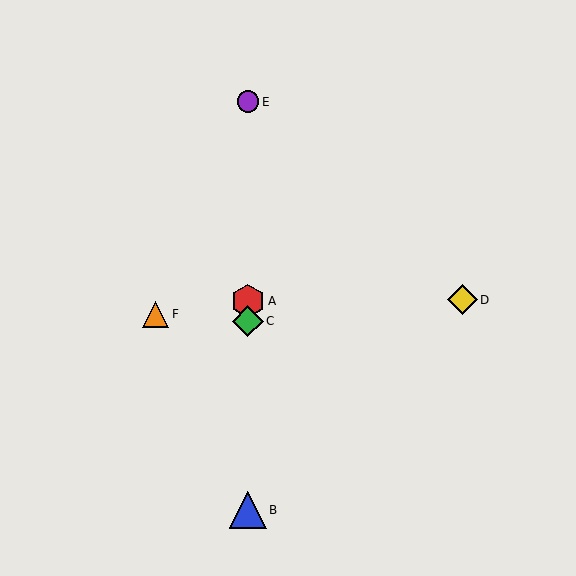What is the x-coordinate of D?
Object D is at x≈462.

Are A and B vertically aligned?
Yes, both are at x≈248.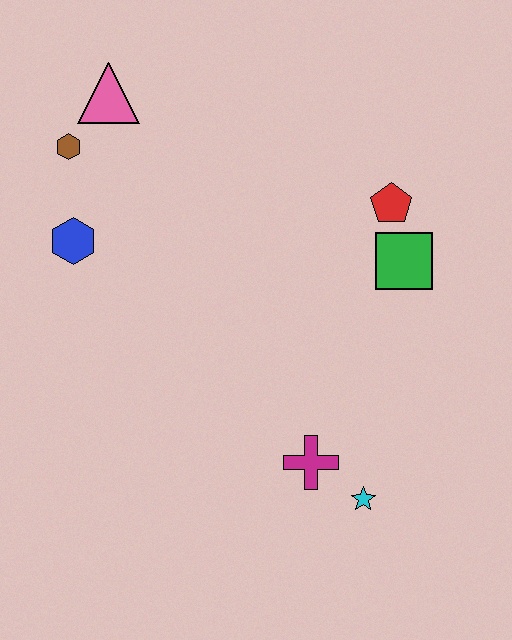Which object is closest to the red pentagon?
The green square is closest to the red pentagon.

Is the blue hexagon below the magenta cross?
No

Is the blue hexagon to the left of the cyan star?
Yes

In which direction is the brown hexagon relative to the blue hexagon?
The brown hexagon is above the blue hexagon.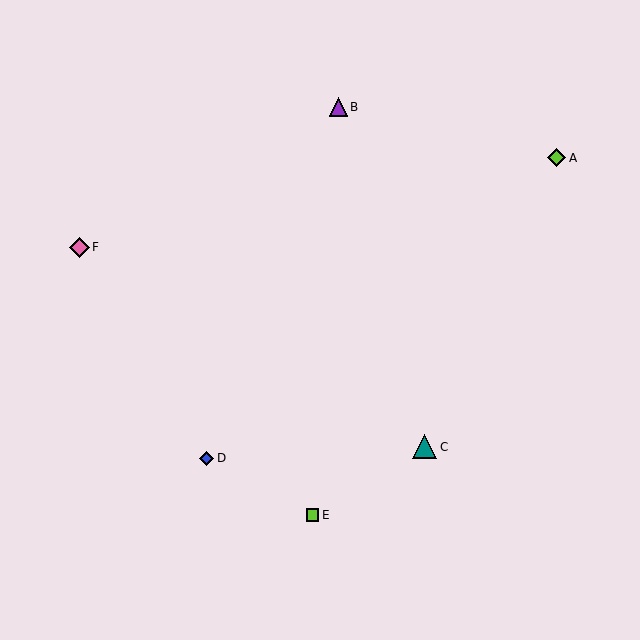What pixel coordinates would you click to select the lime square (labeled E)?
Click at (312, 515) to select the lime square E.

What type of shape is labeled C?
Shape C is a teal triangle.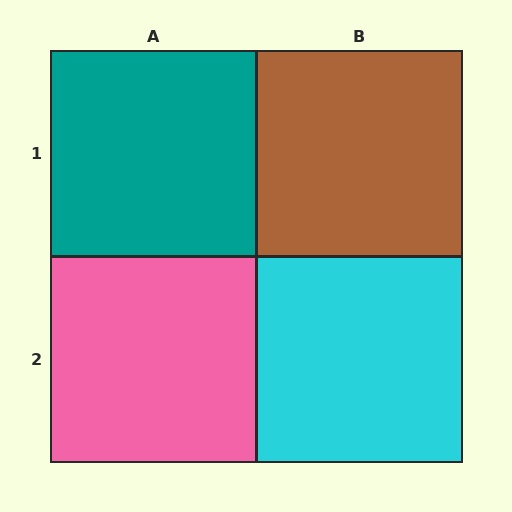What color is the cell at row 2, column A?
Pink.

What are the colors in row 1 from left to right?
Teal, brown.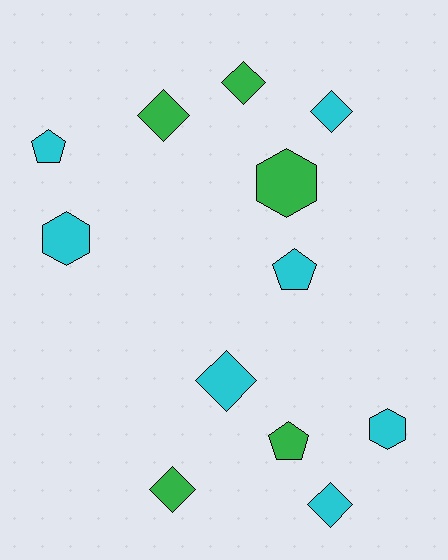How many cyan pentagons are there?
There are 2 cyan pentagons.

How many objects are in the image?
There are 12 objects.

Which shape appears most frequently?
Diamond, with 6 objects.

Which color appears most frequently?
Cyan, with 7 objects.